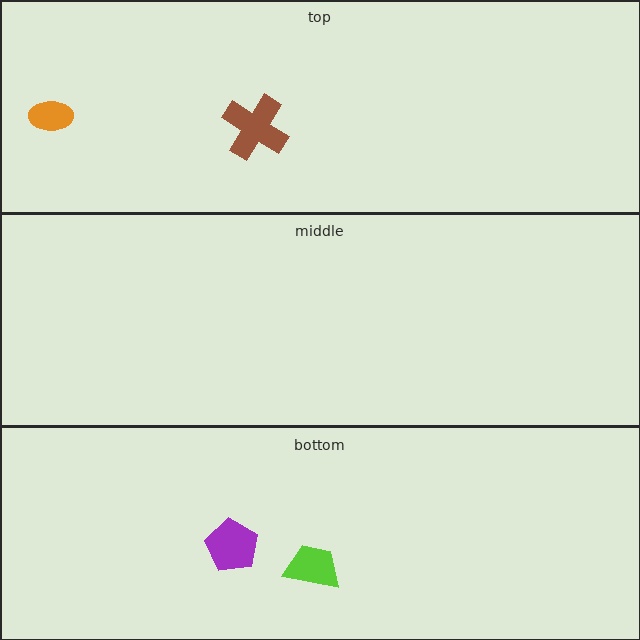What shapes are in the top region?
The brown cross, the orange ellipse.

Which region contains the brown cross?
The top region.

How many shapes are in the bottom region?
2.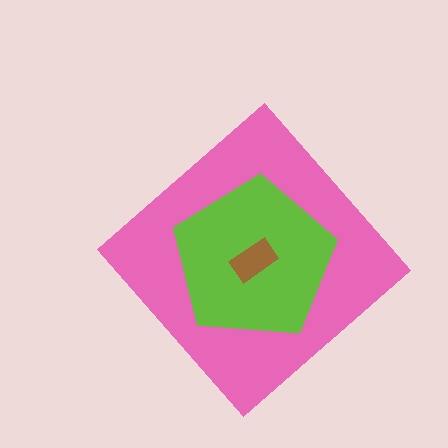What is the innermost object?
The brown rectangle.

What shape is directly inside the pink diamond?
The lime pentagon.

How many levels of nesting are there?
3.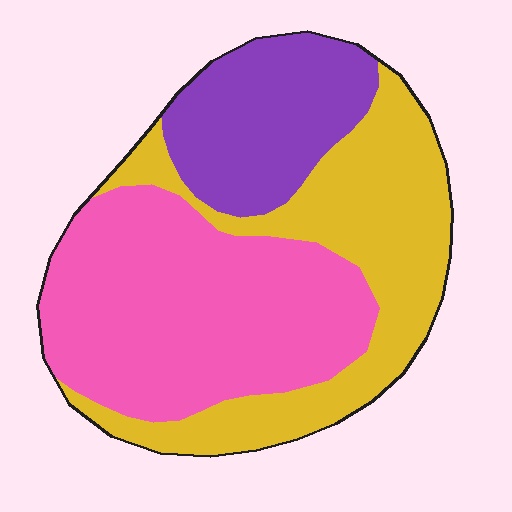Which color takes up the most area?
Pink, at roughly 45%.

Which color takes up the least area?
Purple, at roughly 20%.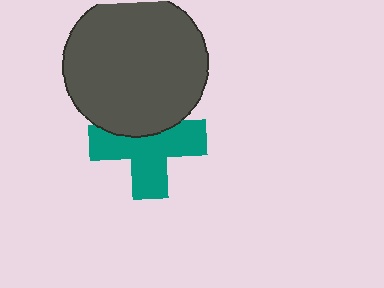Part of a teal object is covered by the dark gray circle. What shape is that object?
It is a cross.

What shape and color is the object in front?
The object in front is a dark gray circle.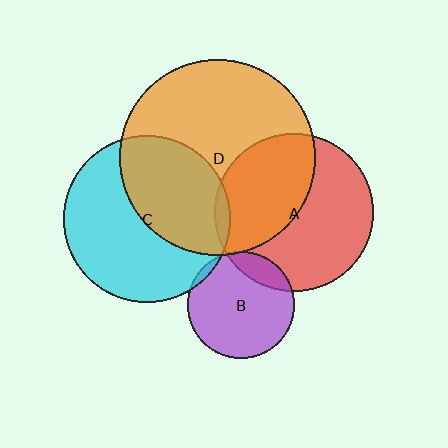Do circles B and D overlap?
Yes.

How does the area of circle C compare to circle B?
Approximately 2.5 times.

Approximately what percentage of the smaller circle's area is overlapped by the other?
Approximately 5%.